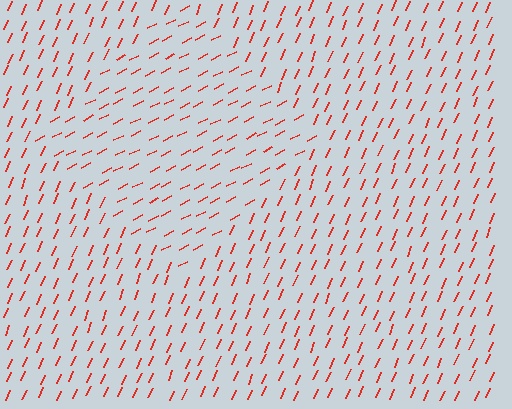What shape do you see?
I see a diamond.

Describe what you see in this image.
The image is filled with small red line segments. A diamond region in the image has lines oriented differently from the surrounding lines, creating a visible texture boundary.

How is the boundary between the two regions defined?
The boundary is defined purely by a change in line orientation (approximately 39 degrees difference). All lines are the same color and thickness.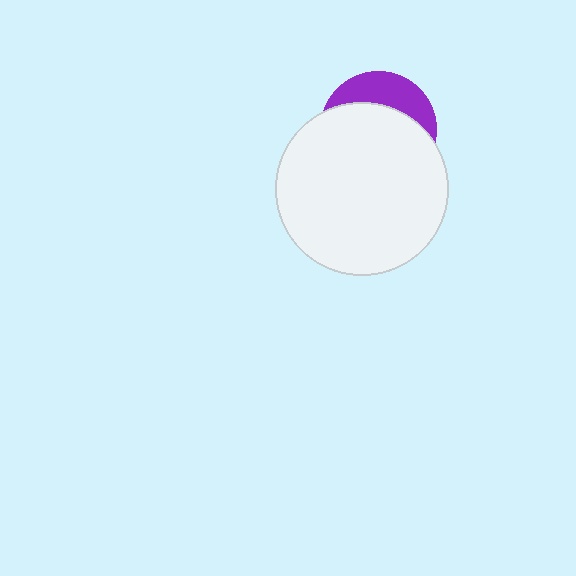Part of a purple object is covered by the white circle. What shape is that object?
It is a circle.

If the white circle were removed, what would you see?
You would see the complete purple circle.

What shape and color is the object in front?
The object in front is a white circle.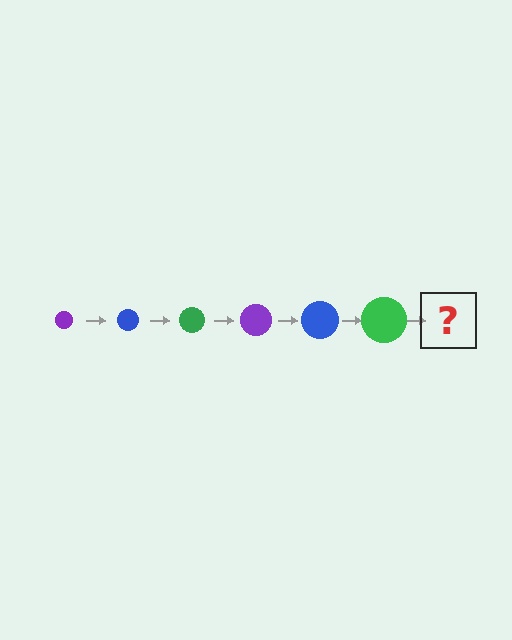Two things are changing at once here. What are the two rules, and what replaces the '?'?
The two rules are that the circle grows larger each step and the color cycles through purple, blue, and green. The '?' should be a purple circle, larger than the previous one.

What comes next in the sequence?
The next element should be a purple circle, larger than the previous one.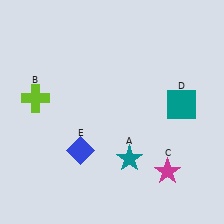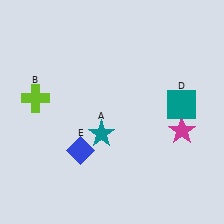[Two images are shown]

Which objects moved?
The objects that moved are: the teal star (A), the magenta star (C).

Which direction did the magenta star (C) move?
The magenta star (C) moved up.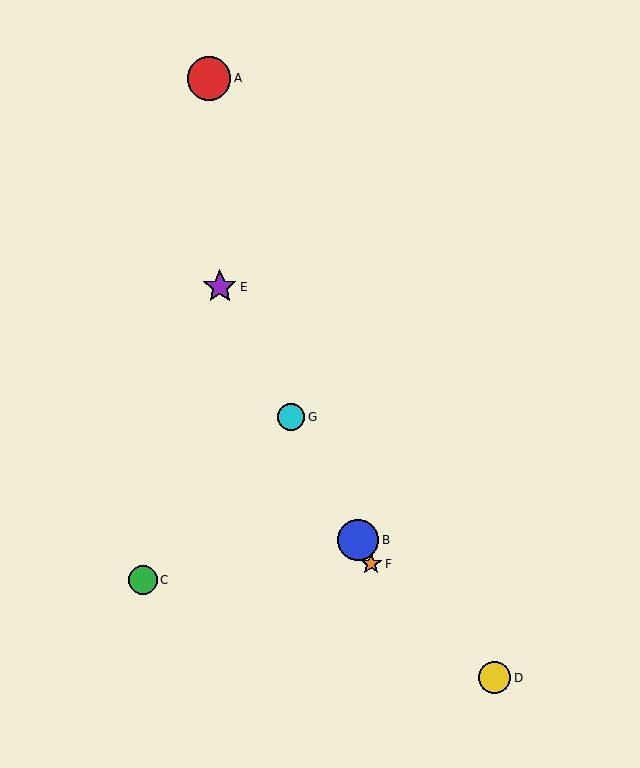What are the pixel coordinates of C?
Object C is at (143, 580).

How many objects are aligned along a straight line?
4 objects (B, E, F, G) are aligned along a straight line.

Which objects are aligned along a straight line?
Objects B, E, F, G are aligned along a straight line.